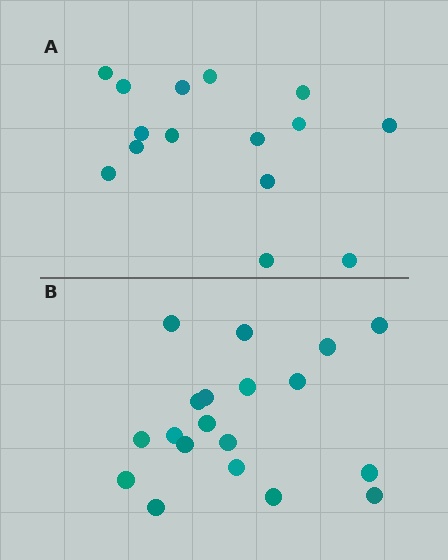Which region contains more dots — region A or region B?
Region B (the bottom region) has more dots.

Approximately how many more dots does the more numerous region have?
Region B has about 4 more dots than region A.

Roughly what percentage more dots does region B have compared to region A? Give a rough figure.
About 25% more.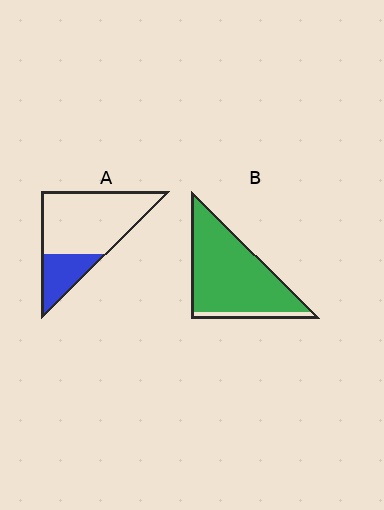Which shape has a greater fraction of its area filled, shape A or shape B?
Shape B.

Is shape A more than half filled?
No.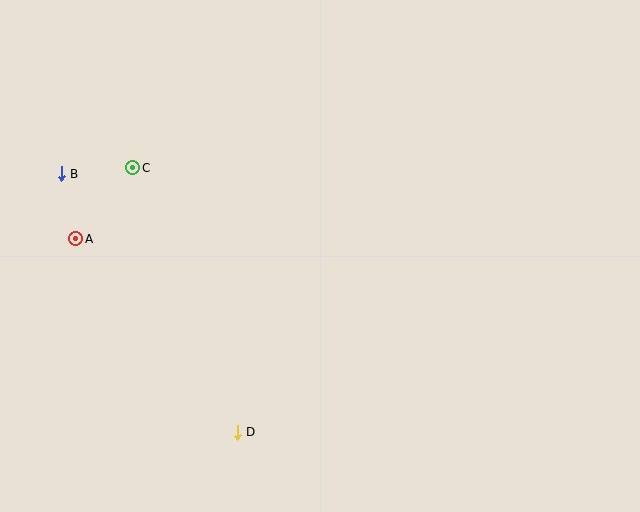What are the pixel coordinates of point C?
Point C is at (133, 168).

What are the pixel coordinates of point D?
Point D is at (237, 432).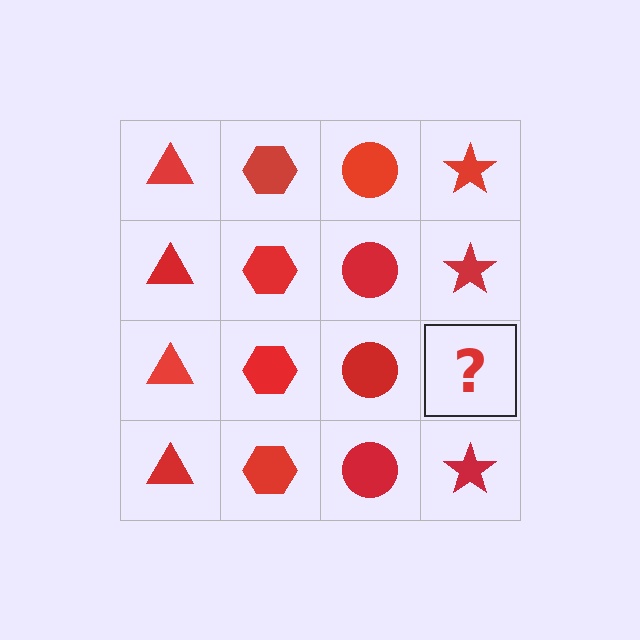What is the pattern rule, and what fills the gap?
The rule is that each column has a consistent shape. The gap should be filled with a red star.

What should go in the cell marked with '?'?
The missing cell should contain a red star.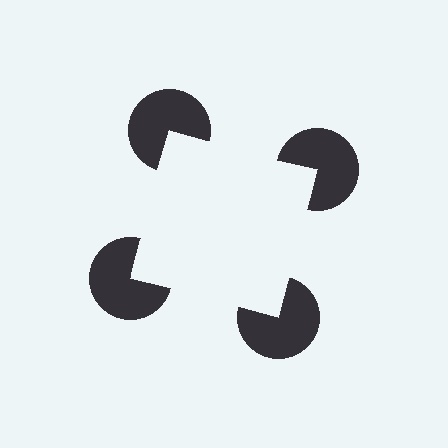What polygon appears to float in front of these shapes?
An illusory square — its edges are inferred from the aligned wedge cuts in the pac-man discs, not physically drawn.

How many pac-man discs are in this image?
There are 4 — one at each vertex of the illusory square.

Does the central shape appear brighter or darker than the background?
It typically appears slightly brighter than the background, even though no actual brightness change is drawn.